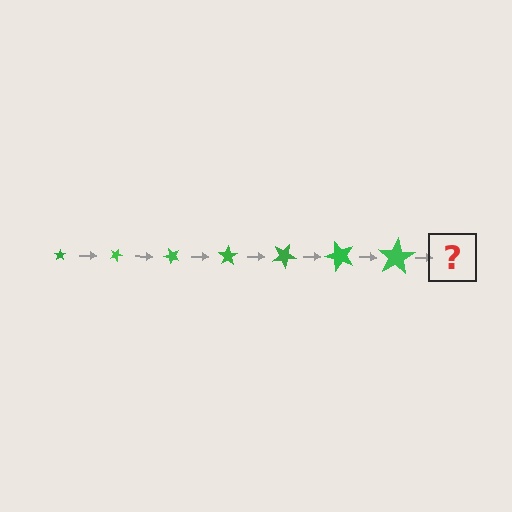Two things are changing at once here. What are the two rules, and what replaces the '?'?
The two rules are that the star grows larger each step and it rotates 25 degrees each step. The '?' should be a star, larger than the previous one and rotated 175 degrees from the start.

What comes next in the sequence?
The next element should be a star, larger than the previous one and rotated 175 degrees from the start.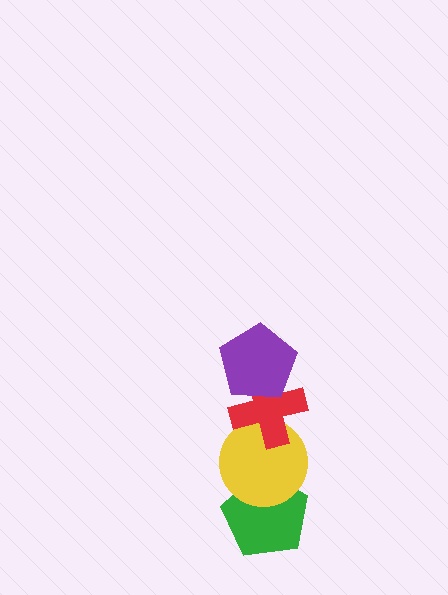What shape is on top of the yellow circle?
The red cross is on top of the yellow circle.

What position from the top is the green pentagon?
The green pentagon is 4th from the top.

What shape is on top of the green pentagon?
The yellow circle is on top of the green pentagon.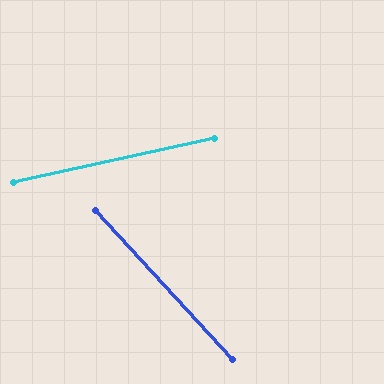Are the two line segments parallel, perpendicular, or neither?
Neither parallel nor perpendicular — they differ by about 60°.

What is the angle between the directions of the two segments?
Approximately 60 degrees.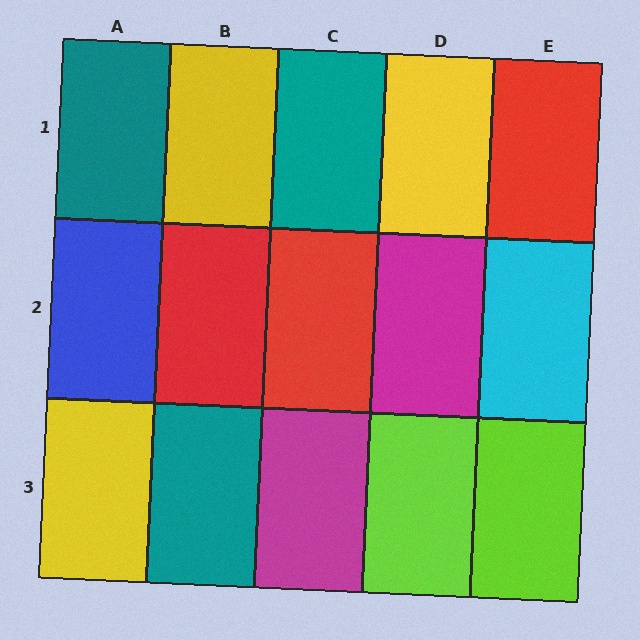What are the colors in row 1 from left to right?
Teal, yellow, teal, yellow, red.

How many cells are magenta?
2 cells are magenta.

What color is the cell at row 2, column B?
Red.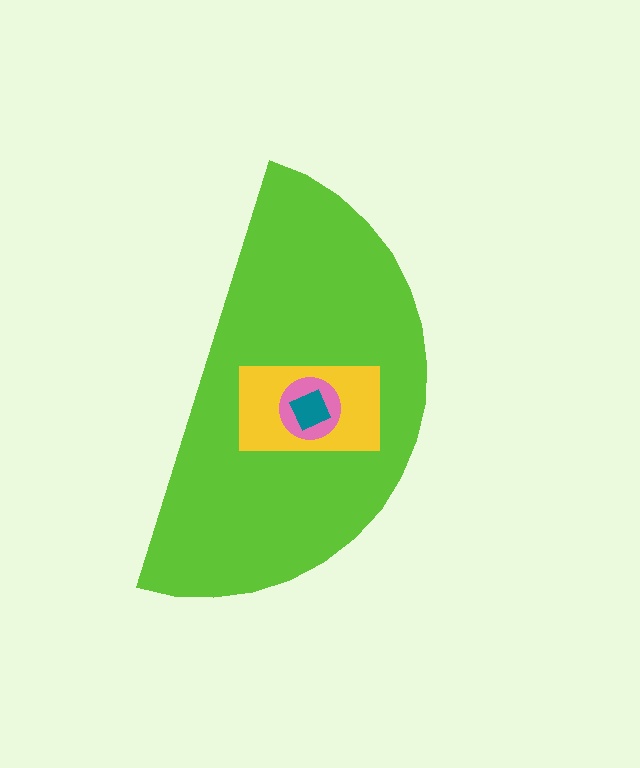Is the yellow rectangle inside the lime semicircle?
Yes.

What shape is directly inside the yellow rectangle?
The pink circle.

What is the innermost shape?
The teal diamond.